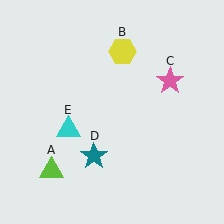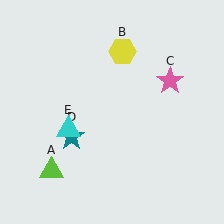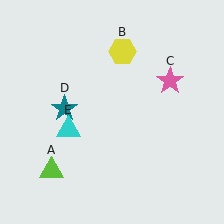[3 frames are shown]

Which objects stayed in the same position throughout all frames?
Lime triangle (object A) and yellow hexagon (object B) and pink star (object C) and cyan triangle (object E) remained stationary.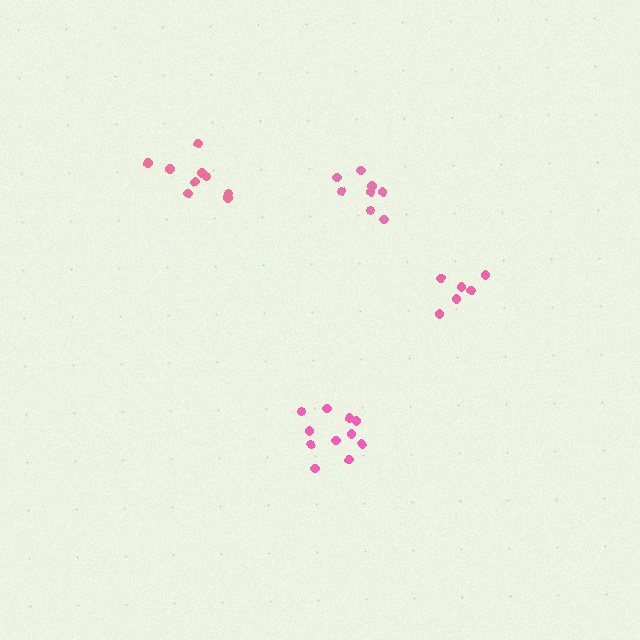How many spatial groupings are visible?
There are 4 spatial groupings.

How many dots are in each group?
Group 1: 8 dots, Group 2: 11 dots, Group 3: 9 dots, Group 4: 6 dots (34 total).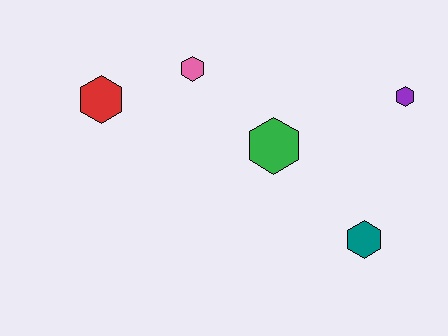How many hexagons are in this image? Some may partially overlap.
There are 5 hexagons.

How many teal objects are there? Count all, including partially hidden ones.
There is 1 teal object.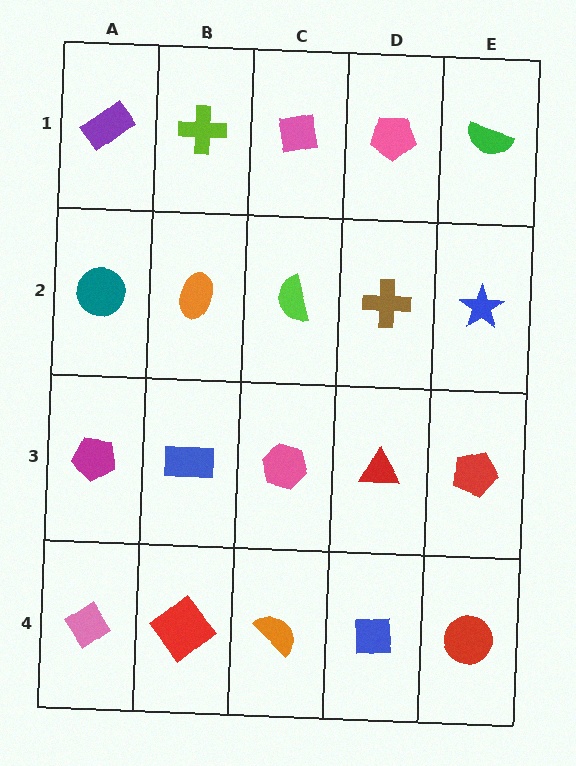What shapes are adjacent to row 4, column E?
A red pentagon (row 3, column E), a blue square (row 4, column D).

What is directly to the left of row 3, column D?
A pink hexagon.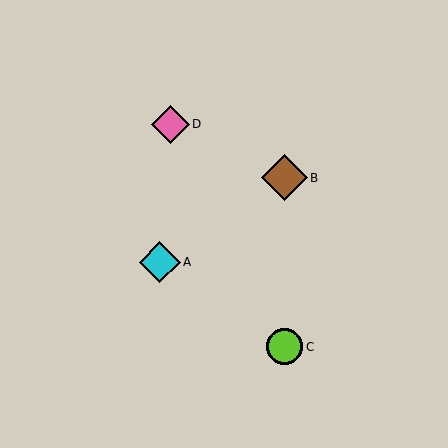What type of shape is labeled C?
Shape C is a lime circle.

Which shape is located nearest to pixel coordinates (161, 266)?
The cyan diamond (labeled A) at (160, 262) is nearest to that location.